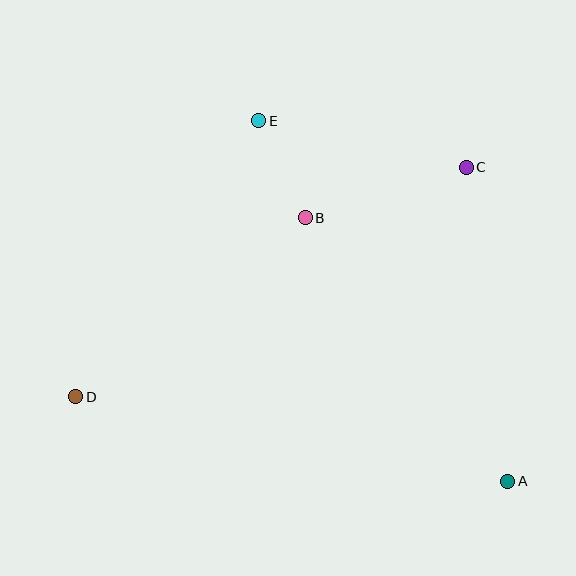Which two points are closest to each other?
Points B and E are closest to each other.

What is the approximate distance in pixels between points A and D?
The distance between A and D is approximately 440 pixels.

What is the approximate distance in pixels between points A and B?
The distance between A and B is approximately 332 pixels.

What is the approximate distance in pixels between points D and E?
The distance between D and E is approximately 331 pixels.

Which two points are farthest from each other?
Points C and D are farthest from each other.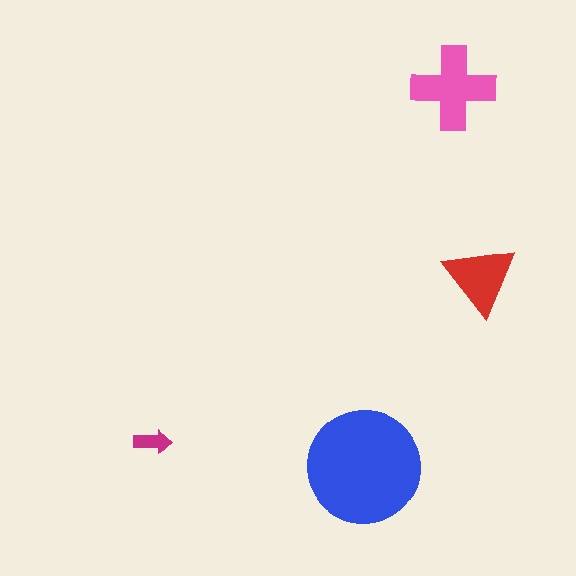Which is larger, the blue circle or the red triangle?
The blue circle.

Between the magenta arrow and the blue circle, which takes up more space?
The blue circle.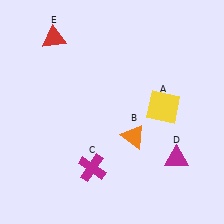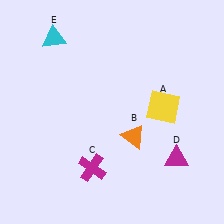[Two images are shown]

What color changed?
The triangle (E) changed from red in Image 1 to cyan in Image 2.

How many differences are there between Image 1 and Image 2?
There is 1 difference between the two images.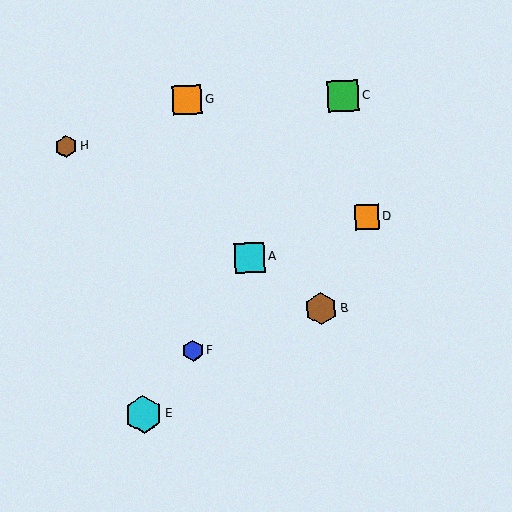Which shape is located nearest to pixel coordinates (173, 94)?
The orange square (labeled G) at (187, 100) is nearest to that location.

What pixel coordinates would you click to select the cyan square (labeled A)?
Click at (250, 258) to select the cyan square A.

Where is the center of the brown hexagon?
The center of the brown hexagon is at (66, 147).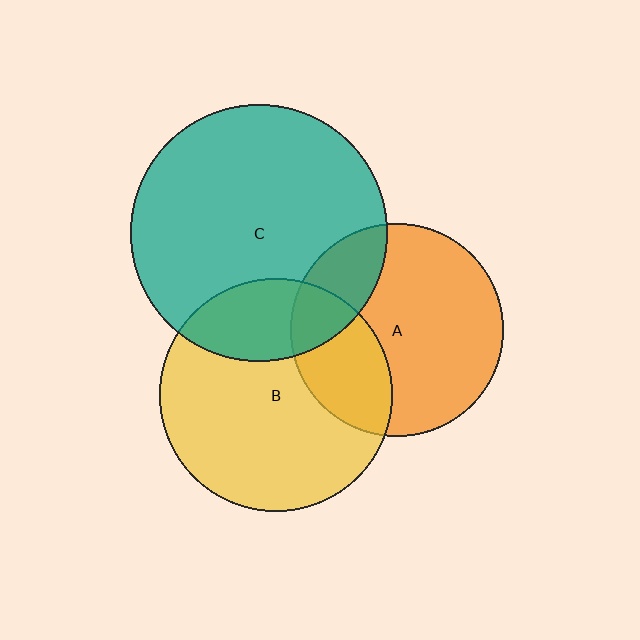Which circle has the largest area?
Circle C (teal).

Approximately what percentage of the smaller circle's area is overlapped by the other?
Approximately 20%.